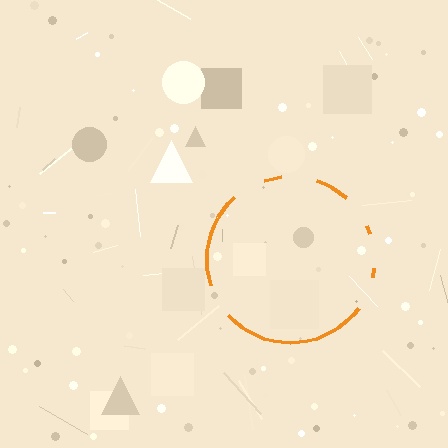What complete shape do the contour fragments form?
The contour fragments form a circle.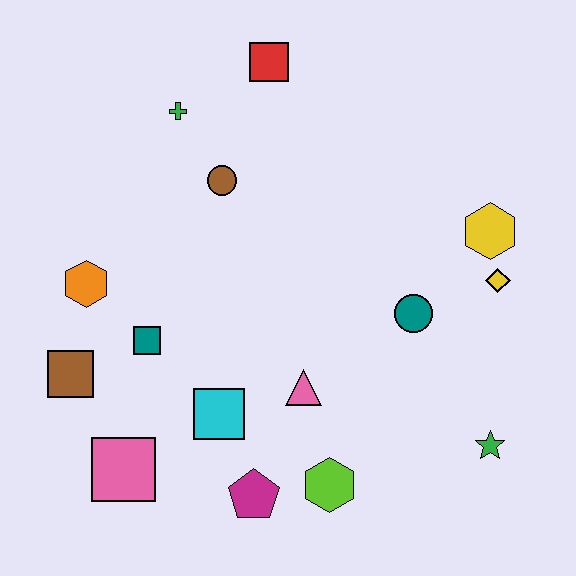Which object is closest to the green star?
The teal circle is closest to the green star.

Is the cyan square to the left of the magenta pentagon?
Yes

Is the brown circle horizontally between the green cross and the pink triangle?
Yes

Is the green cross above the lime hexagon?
Yes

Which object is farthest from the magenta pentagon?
The red square is farthest from the magenta pentagon.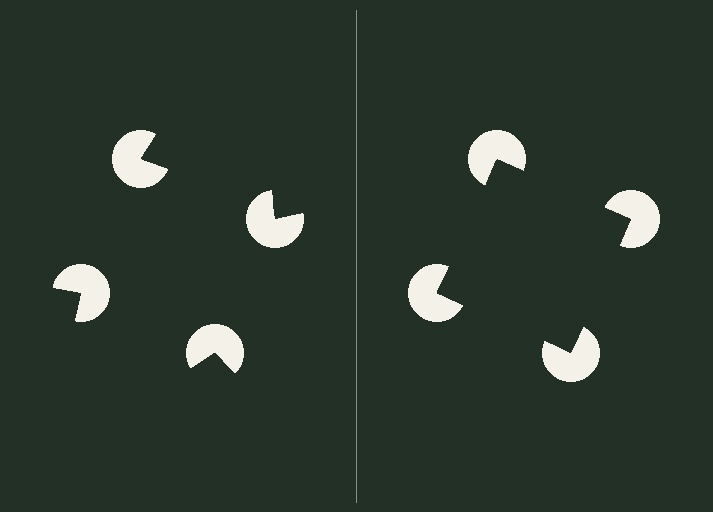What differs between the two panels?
The pac-man discs are positioned identically on both sides; only the wedge orientations differ. On the right they align to a square; on the left they are misaligned.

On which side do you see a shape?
An illusory square appears on the right side. On the left side the wedge cuts are rotated, so no coherent shape forms.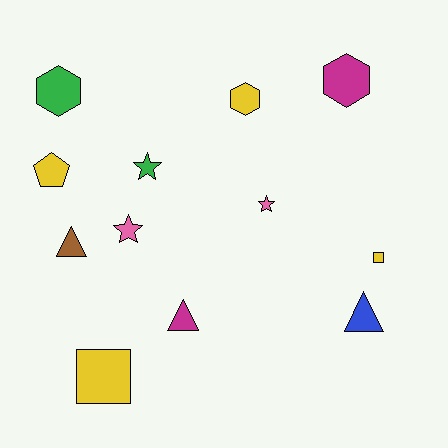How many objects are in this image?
There are 12 objects.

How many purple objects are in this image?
There are no purple objects.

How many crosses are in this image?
There are no crosses.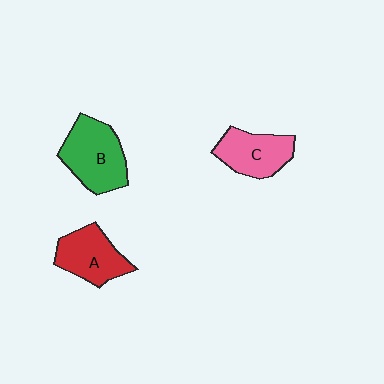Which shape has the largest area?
Shape B (green).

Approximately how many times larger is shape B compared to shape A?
Approximately 1.2 times.